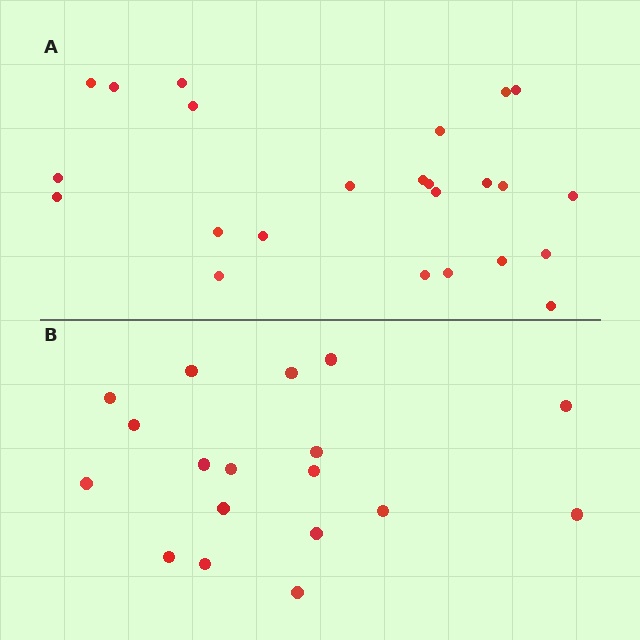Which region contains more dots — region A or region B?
Region A (the top region) has more dots.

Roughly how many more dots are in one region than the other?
Region A has about 6 more dots than region B.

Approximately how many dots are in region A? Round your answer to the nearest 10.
About 20 dots. (The exact count is 24, which rounds to 20.)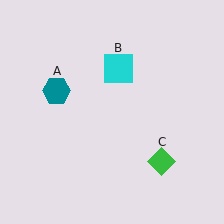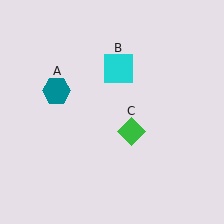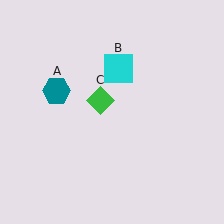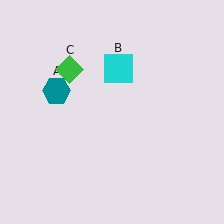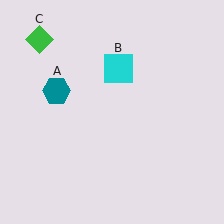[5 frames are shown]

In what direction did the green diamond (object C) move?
The green diamond (object C) moved up and to the left.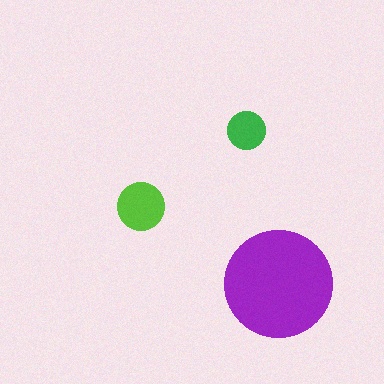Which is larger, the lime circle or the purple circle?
The purple one.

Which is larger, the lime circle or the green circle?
The lime one.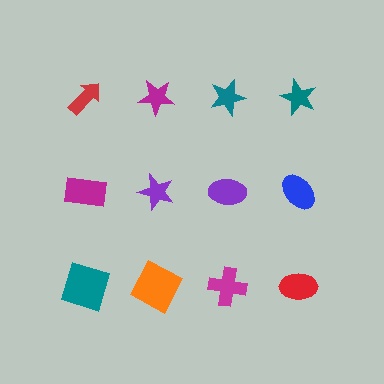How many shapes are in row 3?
4 shapes.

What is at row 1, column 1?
A red arrow.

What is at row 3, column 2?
An orange square.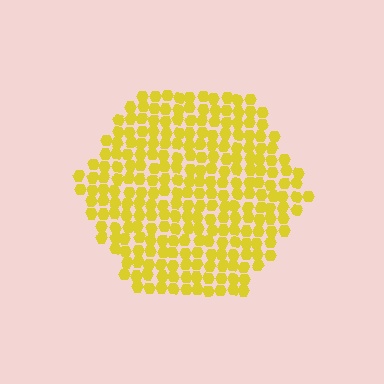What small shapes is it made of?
It is made of small hexagons.